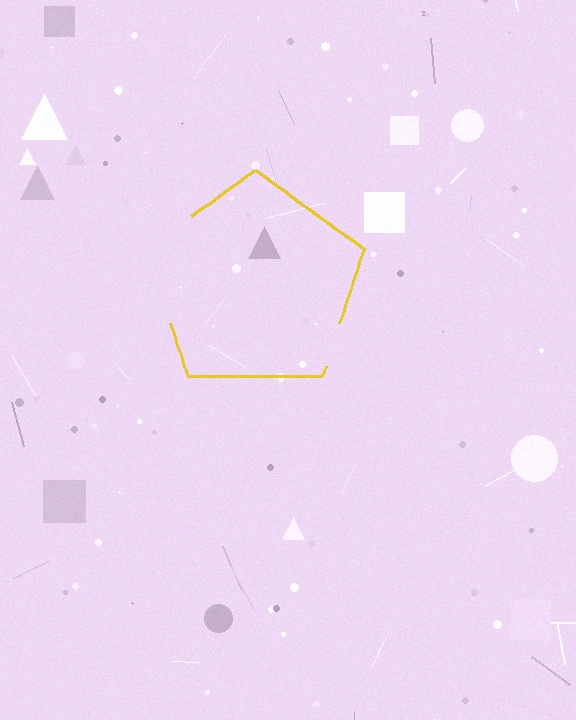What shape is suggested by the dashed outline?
The dashed outline suggests a pentagon.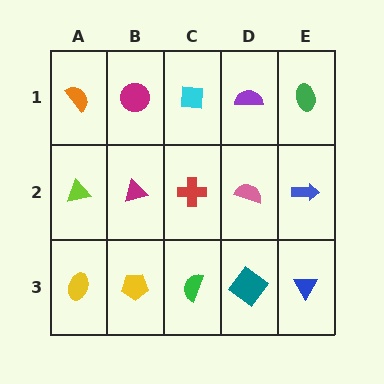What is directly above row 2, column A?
An orange semicircle.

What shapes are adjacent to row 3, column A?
A lime triangle (row 2, column A), a yellow pentagon (row 3, column B).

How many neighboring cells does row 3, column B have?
3.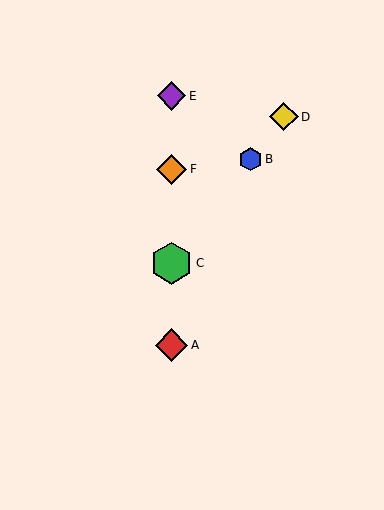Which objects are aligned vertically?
Objects A, C, E, F are aligned vertically.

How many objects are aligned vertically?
4 objects (A, C, E, F) are aligned vertically.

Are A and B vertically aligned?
No, A is at x≈171 and B is at x≈250.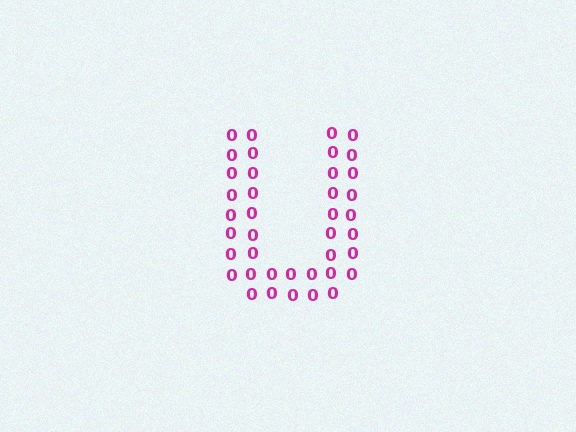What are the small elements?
The small elements are digit 0's.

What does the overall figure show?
The overall figure shows the letter U.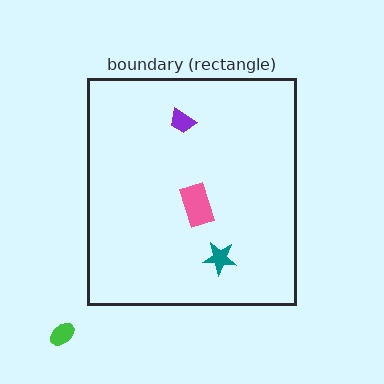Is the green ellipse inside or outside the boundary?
Outside.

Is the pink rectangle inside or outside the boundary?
Inside.